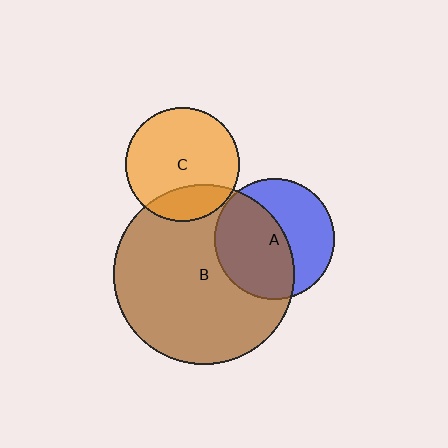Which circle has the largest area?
Circle B (brown).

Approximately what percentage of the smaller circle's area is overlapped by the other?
Approximately 55%.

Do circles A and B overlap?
Yes.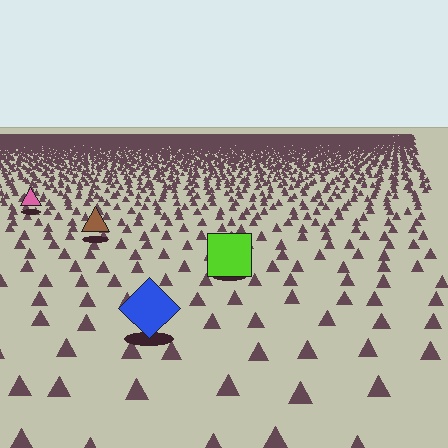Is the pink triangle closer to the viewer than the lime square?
No. The lime square is closer — you can tell from the texture gradient: the ground texture is coarser near it.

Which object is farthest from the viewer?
The pink triangle is farthest from the viewer. It appears smaller and the ground texture around it is denser.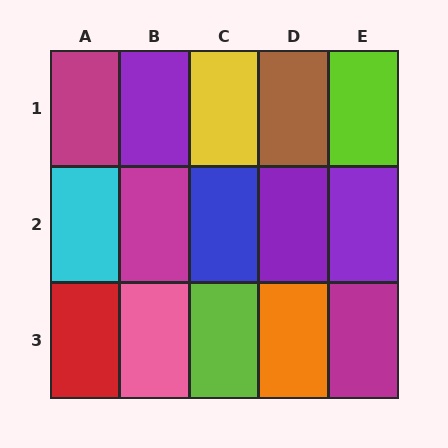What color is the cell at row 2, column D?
Purple.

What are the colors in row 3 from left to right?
Red, pink, lime, orange, magenta.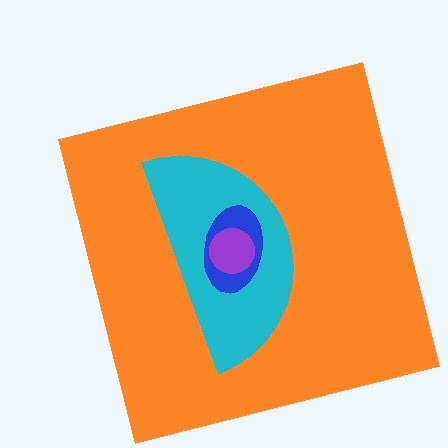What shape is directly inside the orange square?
The cyan semicircle.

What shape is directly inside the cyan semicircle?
The blue ellipse.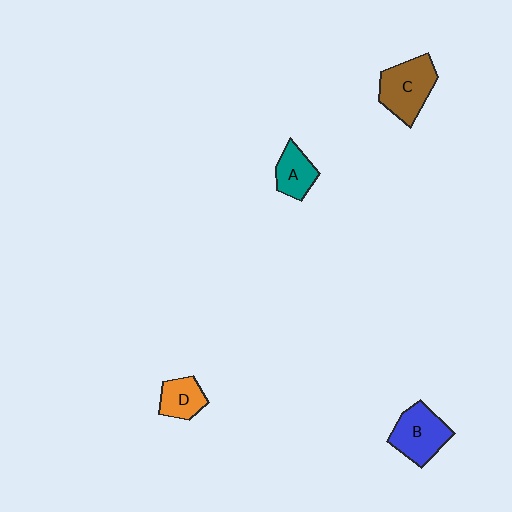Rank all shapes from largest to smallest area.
From largest to smallest: C (brown), B (blue), A (teal), D (orange).